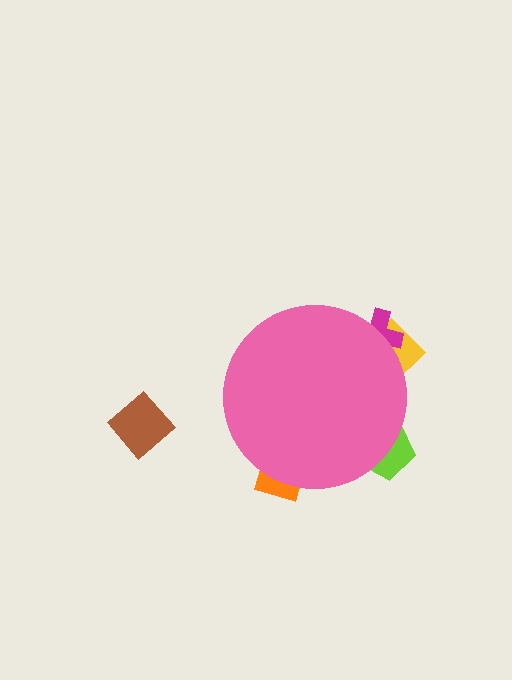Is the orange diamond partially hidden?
Yes, the orange diamond is partially hidden behind the pink circle.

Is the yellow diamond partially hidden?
Yes, the yellow diamond is partially hidden behind the pink circle.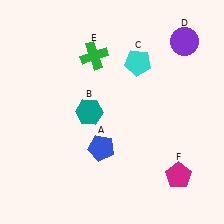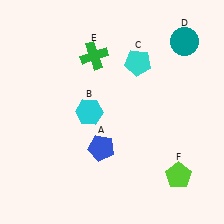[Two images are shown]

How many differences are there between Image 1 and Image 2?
There are 3 differences between the two images.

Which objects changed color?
B changed from teal to cyan. D changed from purple to teal. F changed from magenta to lime.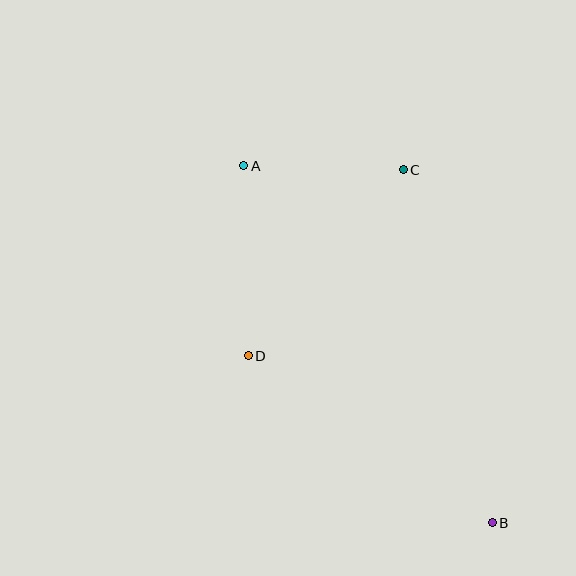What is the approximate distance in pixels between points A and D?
The distance between A and D is approximately 190 pixels.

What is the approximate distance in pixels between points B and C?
The distance between B and C is approximately 364 pixels.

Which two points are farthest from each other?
Points A and B are farthest from each other.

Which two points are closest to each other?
Points A and C are closest to each other.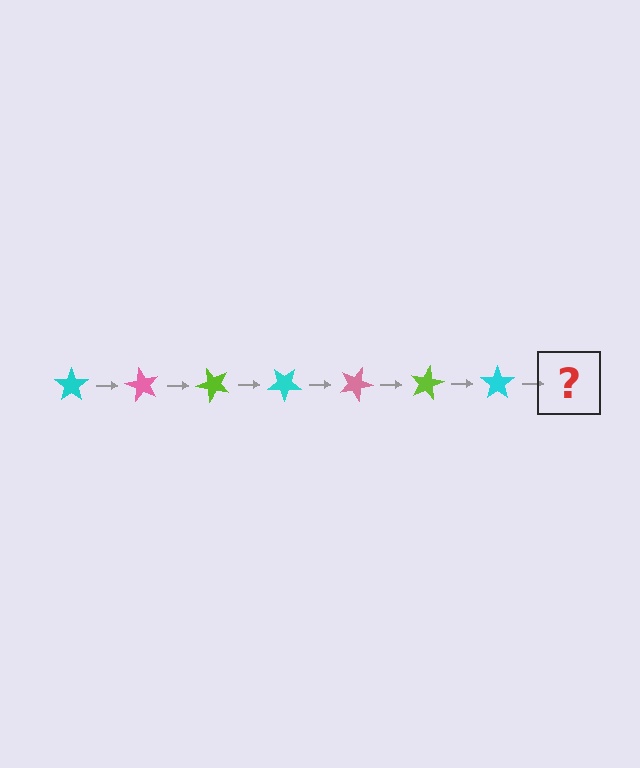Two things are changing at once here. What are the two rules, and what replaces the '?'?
The two rules are that it rotates 60 degrees each step and the color cycles through cyan, pink, and lime. The '?' should be a pink star, rotated 420 degrees from the start.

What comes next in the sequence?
The next element should be a pink star, rotated 420 degrees from the start.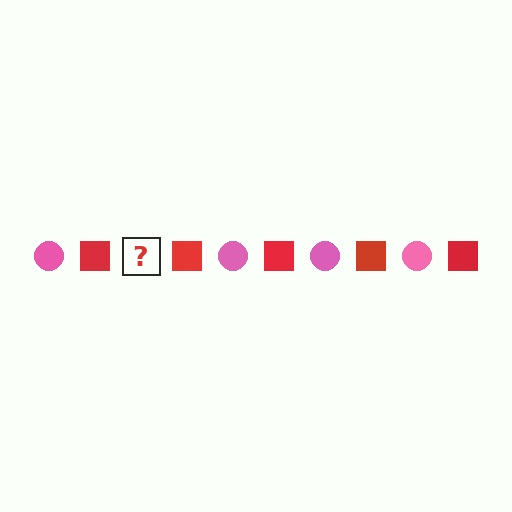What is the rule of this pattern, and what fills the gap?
The rule is that the pattern alternates between pink circle and red square. The gap should be filled with a pink circle.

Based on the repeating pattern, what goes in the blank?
The blank should be a pink circle.